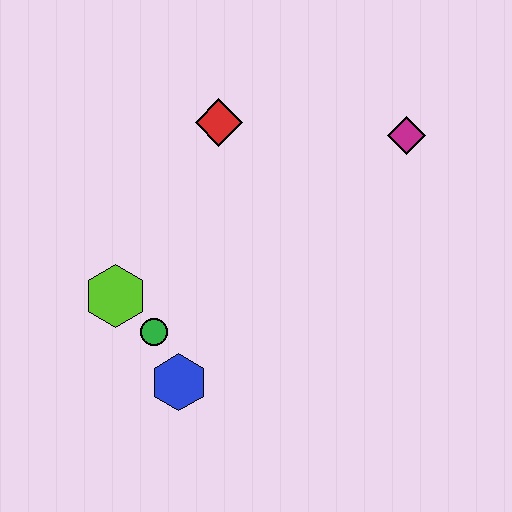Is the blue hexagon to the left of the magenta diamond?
Yes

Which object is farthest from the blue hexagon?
The magenta diamond is farthest from the blue hexagon.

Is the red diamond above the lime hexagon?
Yes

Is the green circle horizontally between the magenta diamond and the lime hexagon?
Yes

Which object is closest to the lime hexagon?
The green circle is closest to the lime hexagon.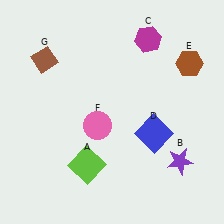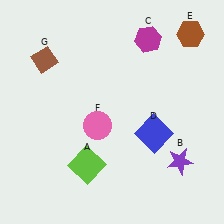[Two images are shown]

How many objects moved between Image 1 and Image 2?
1 object moved between the two images.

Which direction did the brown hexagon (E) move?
The brown hexagon (E) moved up.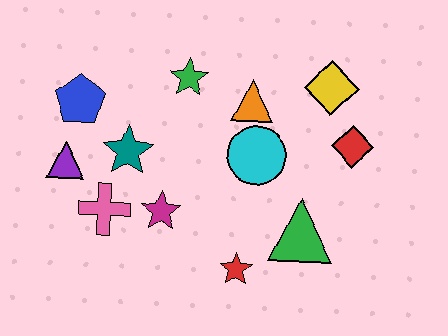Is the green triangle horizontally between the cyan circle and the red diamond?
Yes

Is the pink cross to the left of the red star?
Yes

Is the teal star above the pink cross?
Yes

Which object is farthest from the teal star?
The red diamond is farthest from the teal star.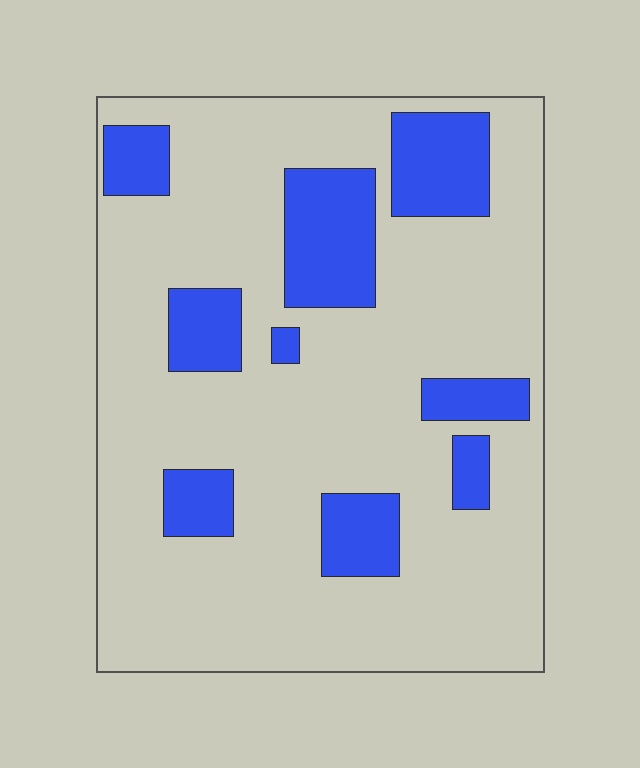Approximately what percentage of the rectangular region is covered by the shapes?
Approximately 20%.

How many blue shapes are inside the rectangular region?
9.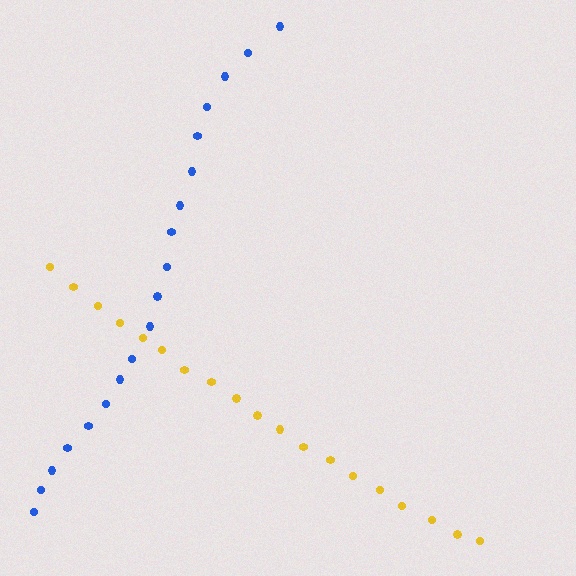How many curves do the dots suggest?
There are 2 distinct paths.